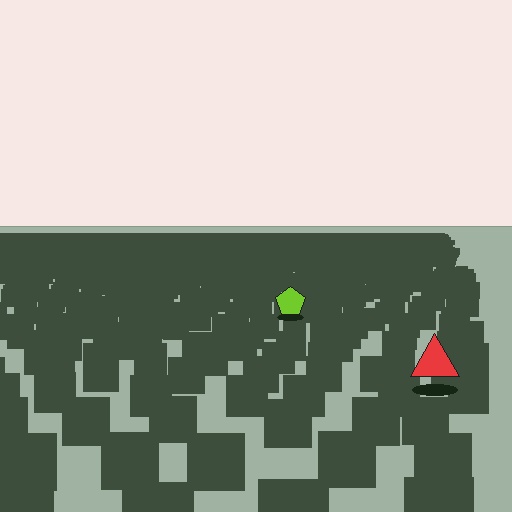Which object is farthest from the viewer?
The lime pentagon is farthest from the viewer. It appears smaller and the ground texture around it is denser.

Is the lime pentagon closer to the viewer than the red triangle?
No. The red triangle is closer — you can tell from the texture gradient: the ground texture is coarser near it.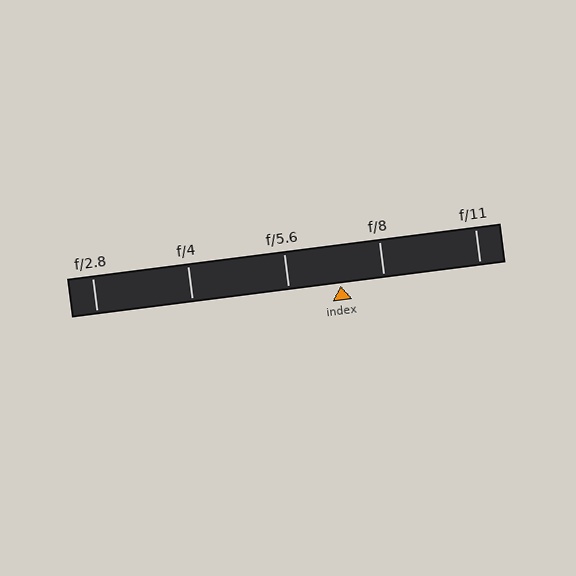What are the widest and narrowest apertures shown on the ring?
The widest aperture shown is f/2.8 and the narrowest is f/11.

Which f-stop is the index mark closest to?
The index mark is closest to f/8.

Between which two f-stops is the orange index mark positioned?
The index mark is between f/5.6 and f/8.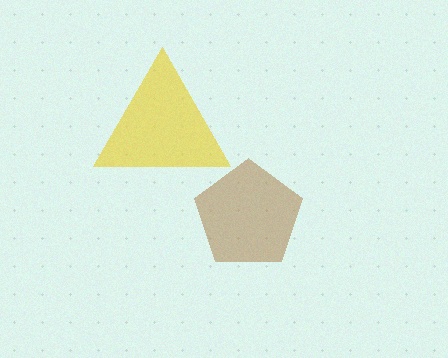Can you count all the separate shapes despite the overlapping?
Yes, there are 2 separate shapes.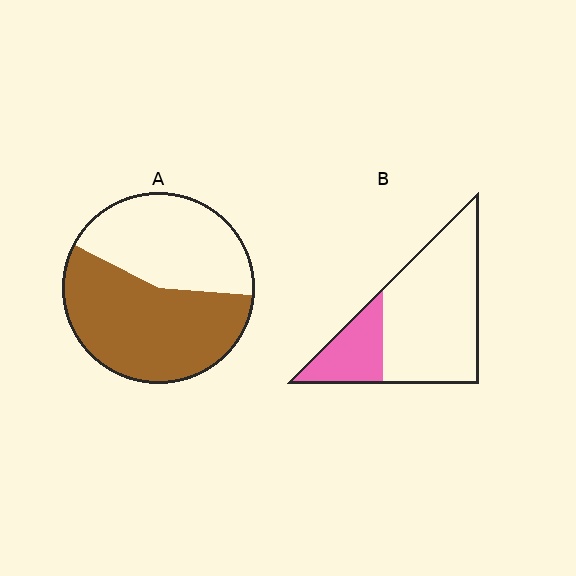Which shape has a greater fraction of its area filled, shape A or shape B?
Shape A.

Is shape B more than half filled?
No.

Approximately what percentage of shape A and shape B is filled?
A is approximately 55% and B is approximately 25%.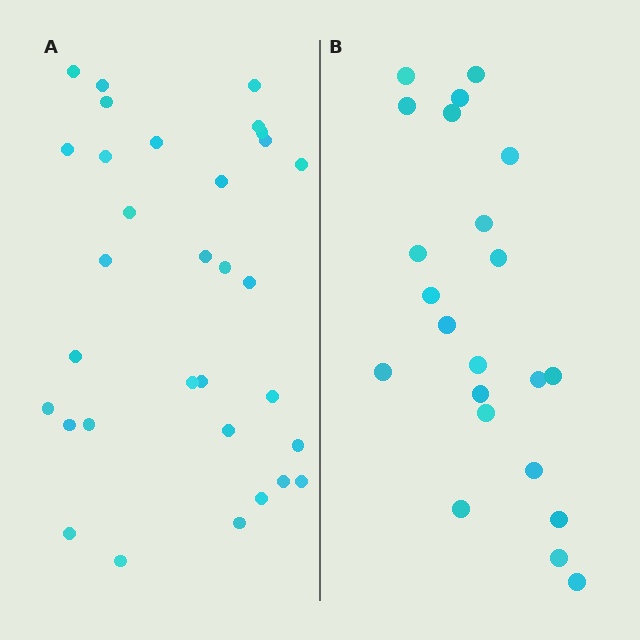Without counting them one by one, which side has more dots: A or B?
Region A (the left region) has more dots.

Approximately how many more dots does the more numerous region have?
Region A has roughly 10 or so more dots than region B.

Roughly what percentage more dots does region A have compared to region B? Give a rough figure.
About 45% more.